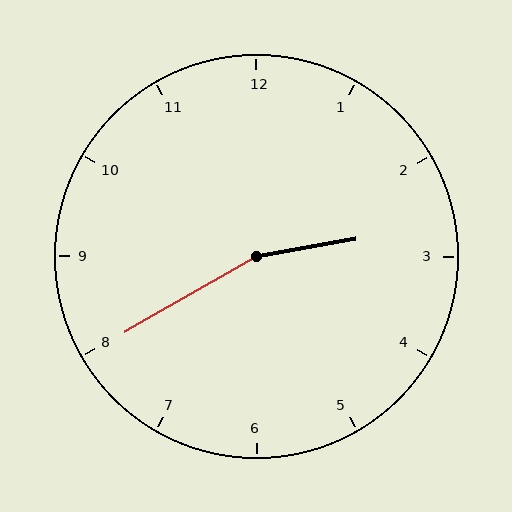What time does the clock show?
2:40.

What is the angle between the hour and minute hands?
Approximately 160 degrees.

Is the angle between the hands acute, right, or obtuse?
It is obtuse.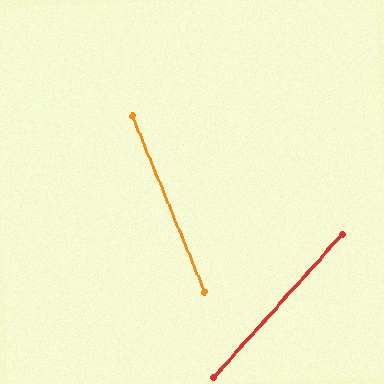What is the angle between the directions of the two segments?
Approximately 64 degrees.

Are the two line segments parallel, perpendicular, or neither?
Neither parallel nor perpendicular — they differ by about 64°.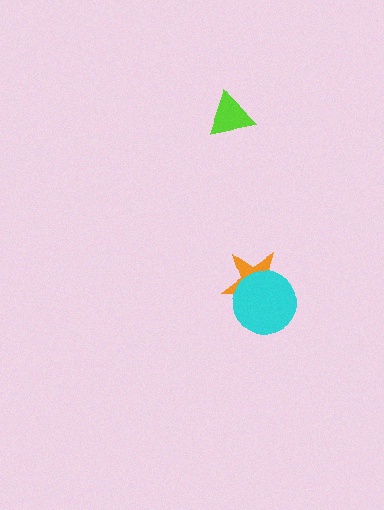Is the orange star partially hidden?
Yes, it is partially covered by another shape.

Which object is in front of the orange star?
The cyan circle is in front of the orange star.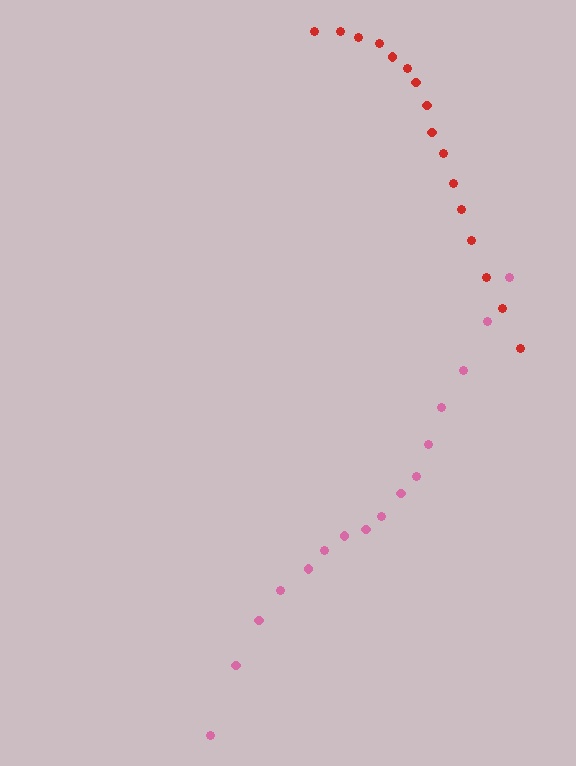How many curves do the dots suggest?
There are 2 distinct paths.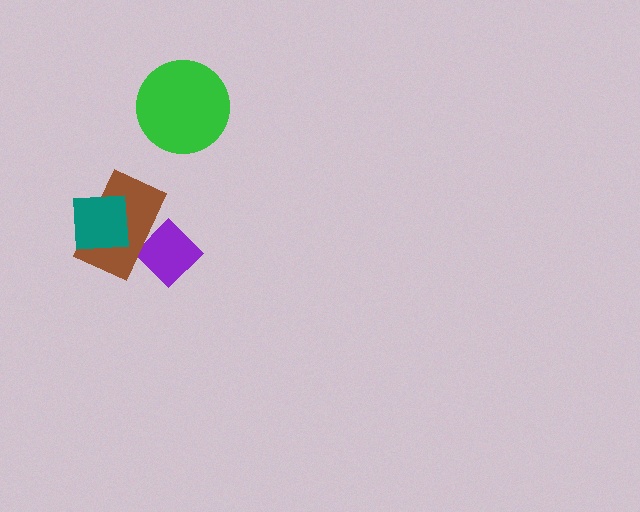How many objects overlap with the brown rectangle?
2 objects overlap with the brown rectangle.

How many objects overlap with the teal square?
1 object overlaps with the teal square.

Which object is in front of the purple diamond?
The brown rectangle is in front of the purple diamond.